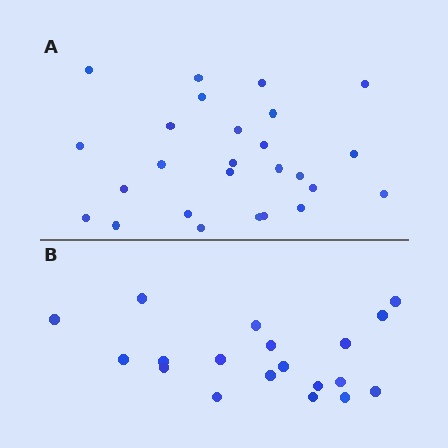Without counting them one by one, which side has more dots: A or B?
Region A (the top region) has more dots.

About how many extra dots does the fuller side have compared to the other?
Region A has roughly 8 or so more dots than region B.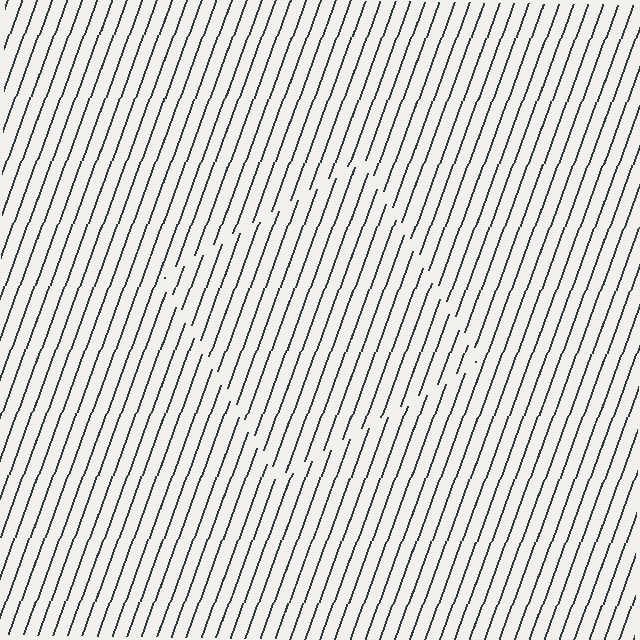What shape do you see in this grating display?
An illusory square. The interior of the shape contains the same grating, shifted by half a period — the contour is defined by the phase discontinuity where line-ends from the inner and outer gratings abut.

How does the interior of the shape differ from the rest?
The interior of the shape contains the same grating, shifted by half a period — the contour is defined by the phase discontinuity where line-ends from the inner and outer gratings abut.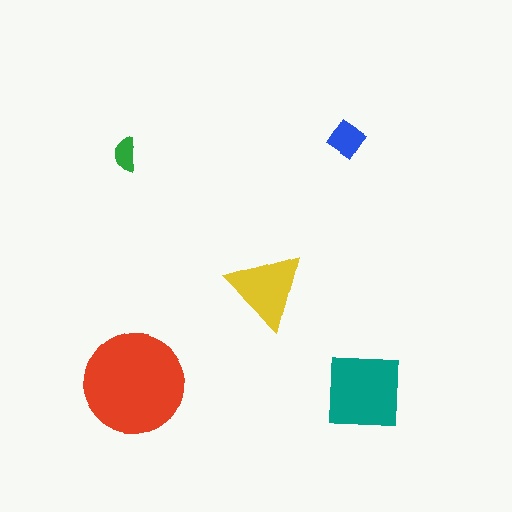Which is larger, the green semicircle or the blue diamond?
The blue diamond.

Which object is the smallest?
The green semicircle.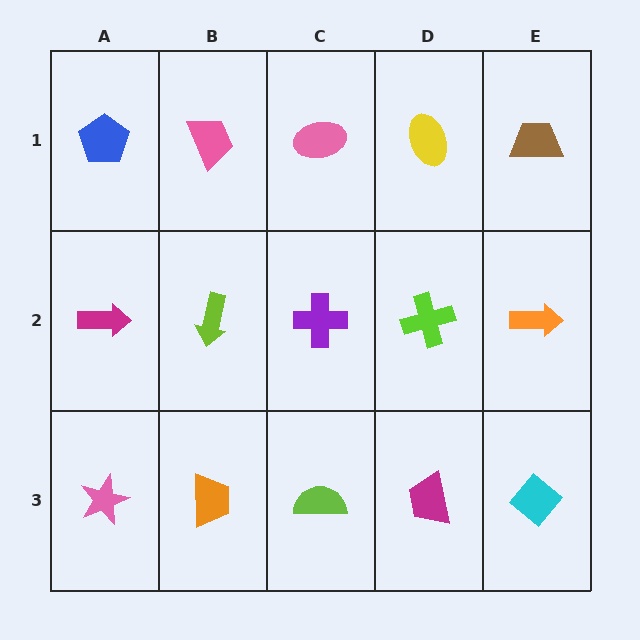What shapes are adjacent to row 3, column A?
A magenta arrow (row 2, column A), an orange trapezoid (row 3, column B).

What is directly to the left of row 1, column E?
A yellow ellipse.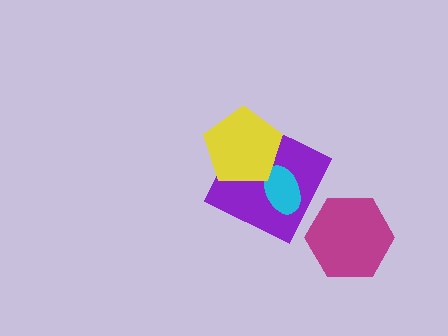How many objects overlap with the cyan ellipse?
2 objects overlap with the cyan ellipse.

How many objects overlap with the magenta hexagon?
0 objects overlap with the magenta hexagon.